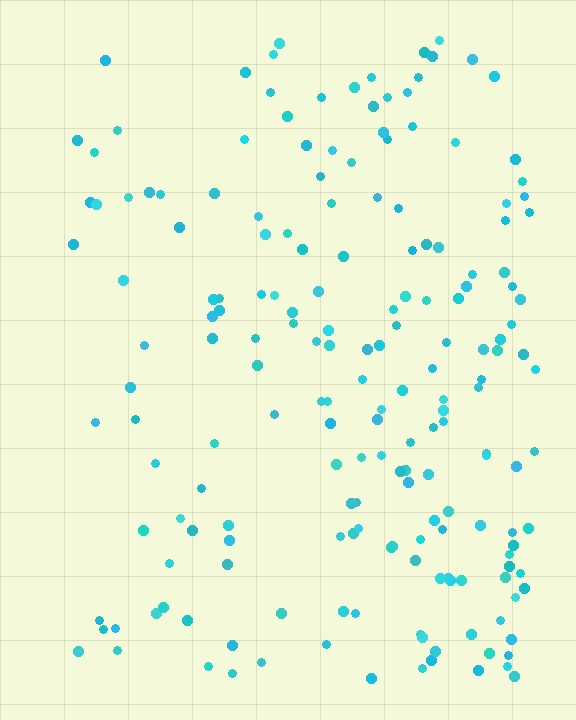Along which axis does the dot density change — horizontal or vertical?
Horizontal.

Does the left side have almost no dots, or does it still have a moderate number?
Still a moderate number, just noticeably fewer than the right.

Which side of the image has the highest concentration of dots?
The right.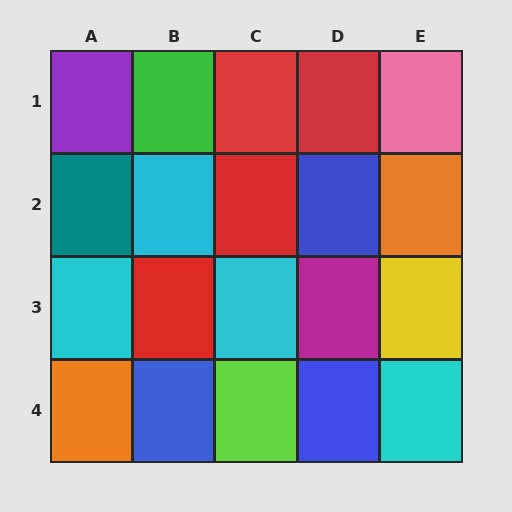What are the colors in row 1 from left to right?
Purple, green, red, red, pink.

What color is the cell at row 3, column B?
Red.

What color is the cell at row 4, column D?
Blue.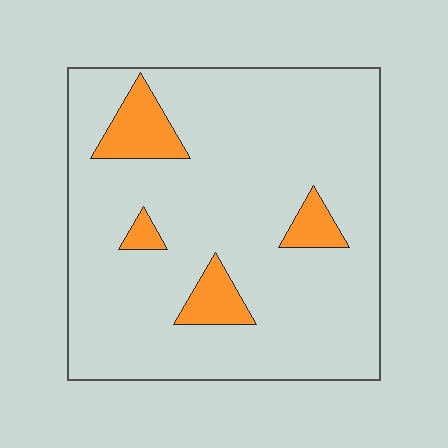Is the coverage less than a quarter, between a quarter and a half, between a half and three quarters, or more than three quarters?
Less than a quarter.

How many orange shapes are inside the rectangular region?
4.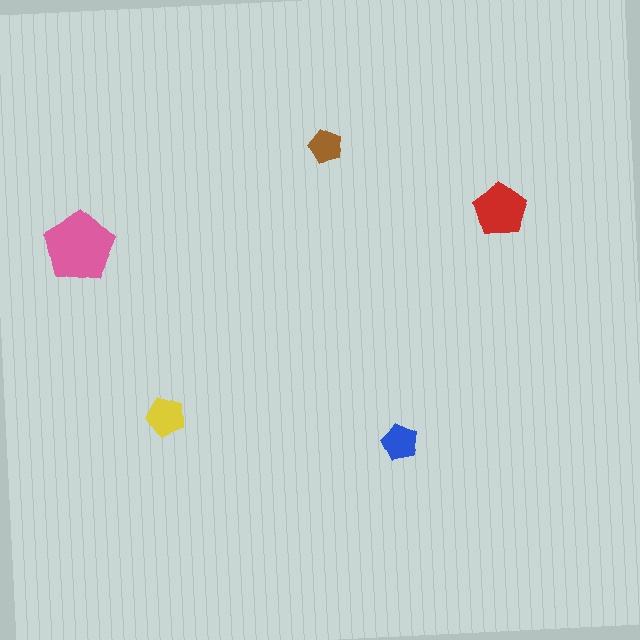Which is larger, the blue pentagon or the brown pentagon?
The blue one.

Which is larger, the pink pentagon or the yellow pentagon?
The pink one.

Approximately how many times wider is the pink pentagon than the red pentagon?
About 1.5 times wider.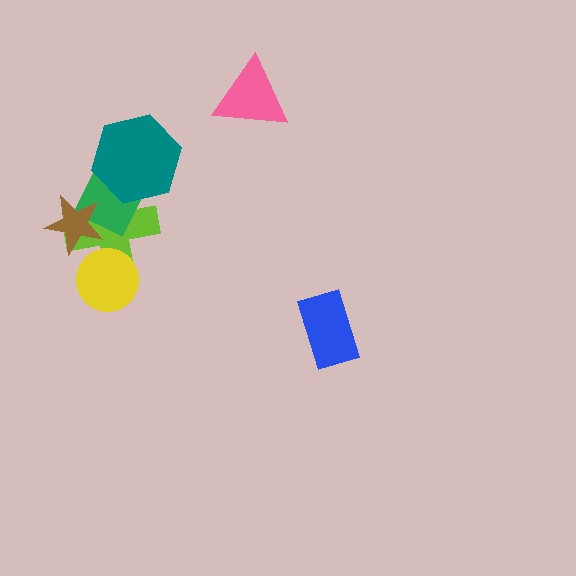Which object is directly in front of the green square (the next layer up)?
The brown star is directly in front of the green square.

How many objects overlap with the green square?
3 objects overlap with the green square.